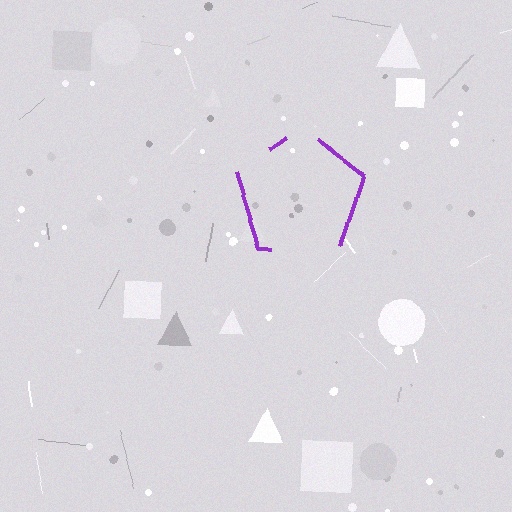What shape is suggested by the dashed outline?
The dashed outline suggests a pentagon.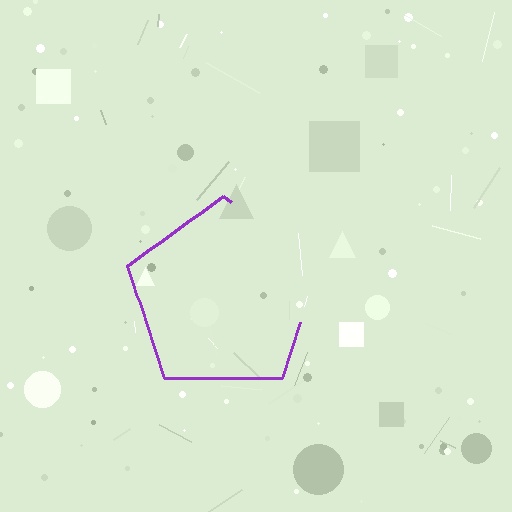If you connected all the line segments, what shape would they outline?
They would outline a pentagon.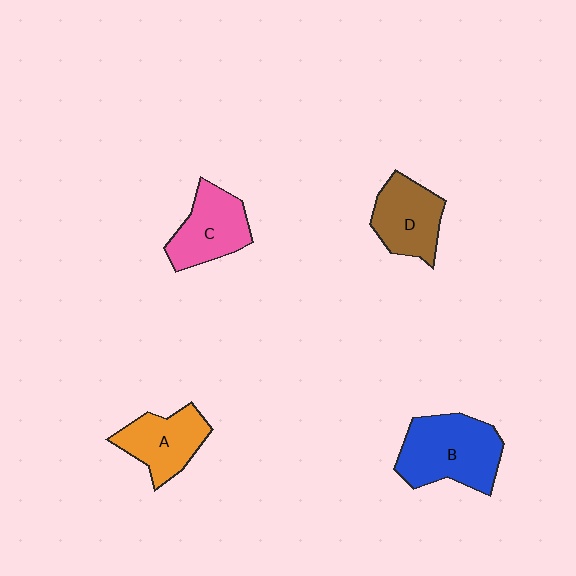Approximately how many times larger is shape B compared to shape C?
Approximately 1.4 times.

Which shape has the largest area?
Shape B (blue).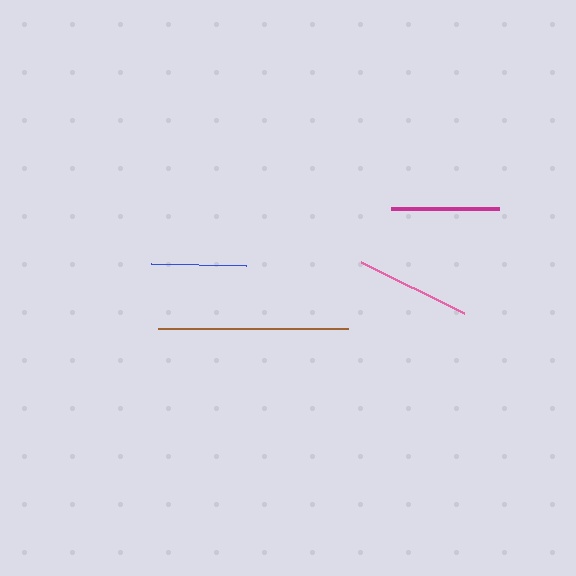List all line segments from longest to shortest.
From longest to shortest: brown, pink, magenta, blue.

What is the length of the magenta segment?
The magenta segment is approximately 107 pixels long.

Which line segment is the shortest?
The blue line is the shortest at approximately 94 pixels.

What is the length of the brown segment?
The brown segment is approximately 190 pixels long.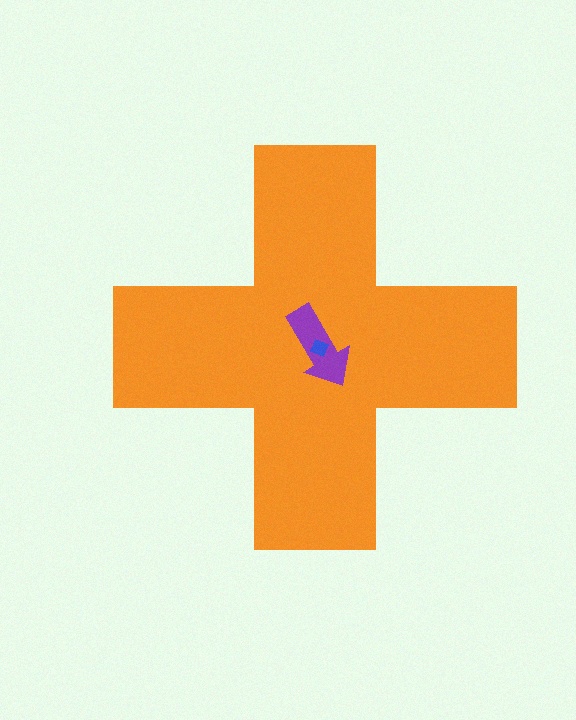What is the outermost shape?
The orange cross.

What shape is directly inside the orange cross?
The purple arrow.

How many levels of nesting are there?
3.